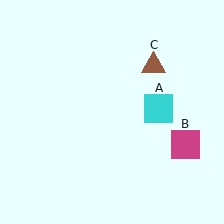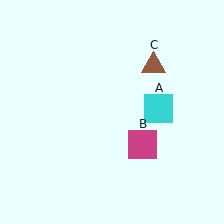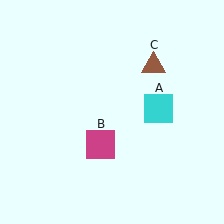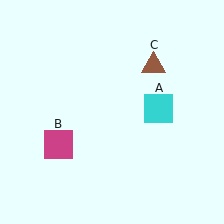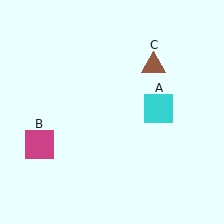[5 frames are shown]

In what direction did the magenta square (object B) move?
The magenta square (object B) moved left.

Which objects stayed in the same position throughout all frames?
Cyan square (object A) and brown triangle (object C) remained stationary.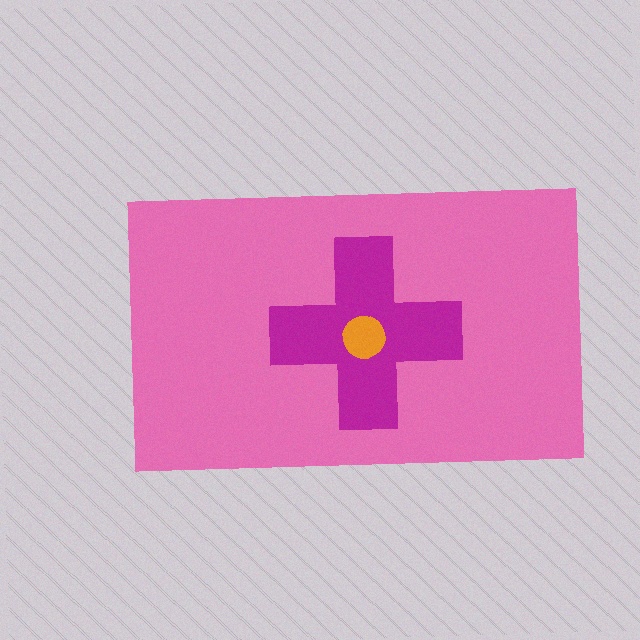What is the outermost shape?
The pink rectangle.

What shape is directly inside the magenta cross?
The orange circle.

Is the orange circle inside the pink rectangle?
Yes.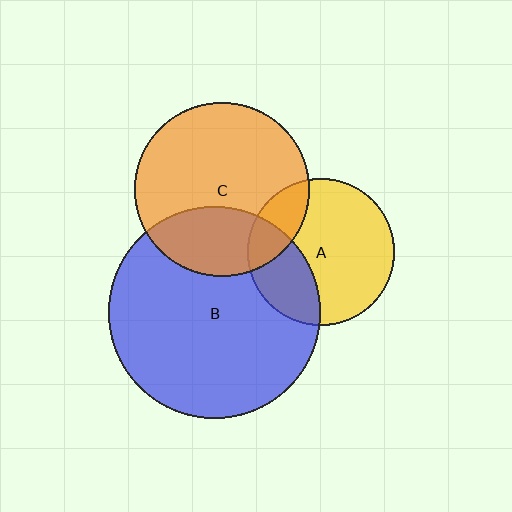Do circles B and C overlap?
Yes.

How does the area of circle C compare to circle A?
Approximately 1.4 times.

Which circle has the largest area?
Circle B (blue).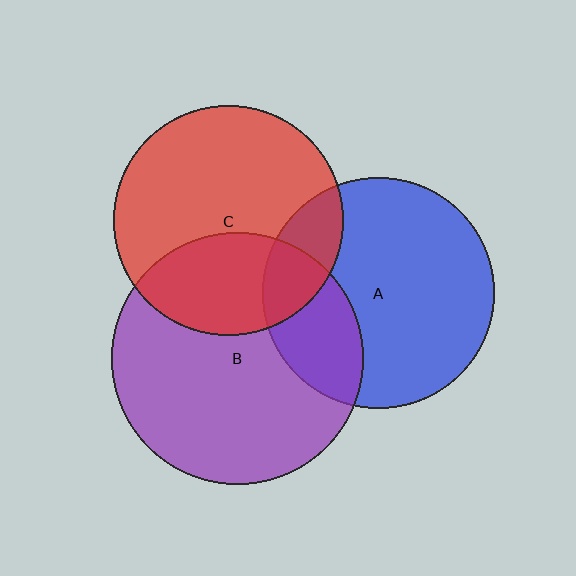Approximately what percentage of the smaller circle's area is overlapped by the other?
Approximately 25%.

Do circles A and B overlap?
Yes.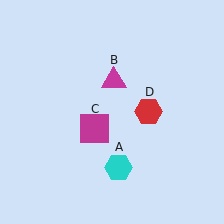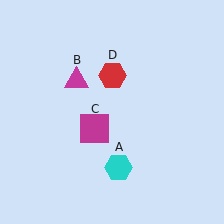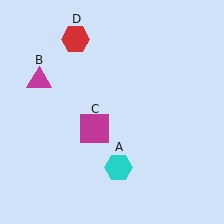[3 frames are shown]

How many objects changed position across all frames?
2 objects changed position: magenta triangle (object B), red hexagon (object D).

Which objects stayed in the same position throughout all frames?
Cyan hexagon (object A) and magenta square (object C) remained stationary.